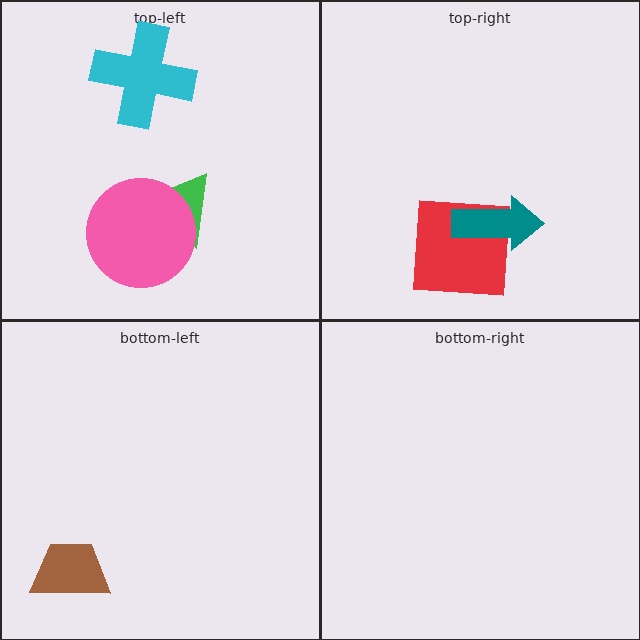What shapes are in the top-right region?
The red square, the teal arrow.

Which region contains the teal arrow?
The top-right region.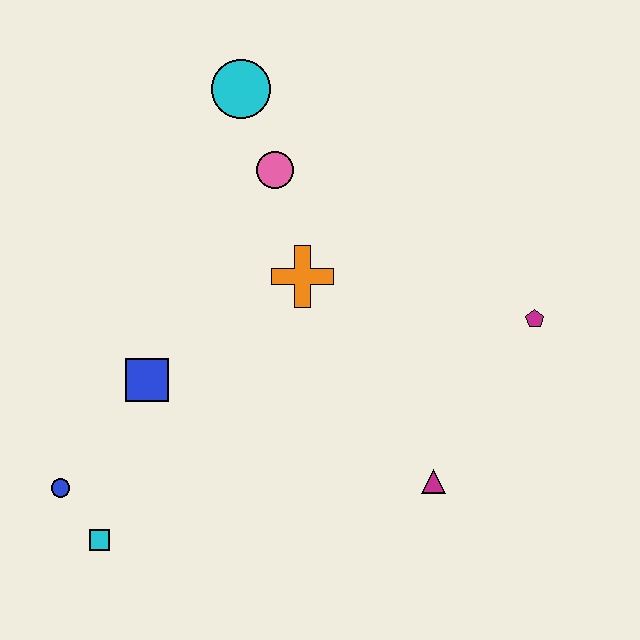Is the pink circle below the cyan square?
No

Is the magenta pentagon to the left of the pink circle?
No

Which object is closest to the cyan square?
The blue circle is closest to the cyan square.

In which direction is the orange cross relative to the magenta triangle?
The orange cross is above the magenta triangle.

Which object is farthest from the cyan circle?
The cyan square is farthest from the cyan circle.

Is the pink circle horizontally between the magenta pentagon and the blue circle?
Yes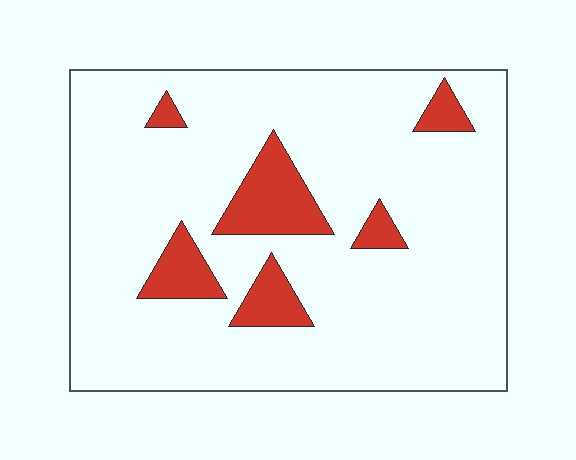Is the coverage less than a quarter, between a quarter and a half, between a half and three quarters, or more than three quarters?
Less than a quarter.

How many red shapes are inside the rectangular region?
6.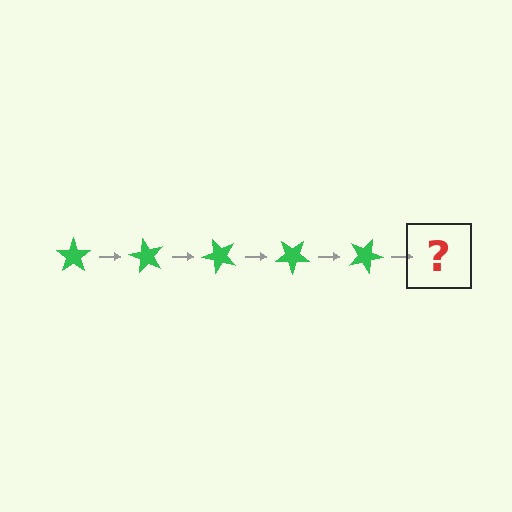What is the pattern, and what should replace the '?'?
The pattern is that the star rotates 60 degrees each step. The '?' should be a green star rotated 300 degrees.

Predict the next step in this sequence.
The next step is a green star rotated 300 degrees.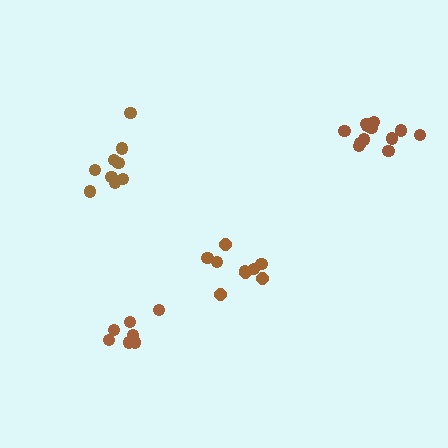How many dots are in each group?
Group 1: 9 dots, Group 2: 7 dots, Group 3: 12 dots, Group 4: 9 dots (37 total).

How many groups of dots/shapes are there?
There are 4 groups.